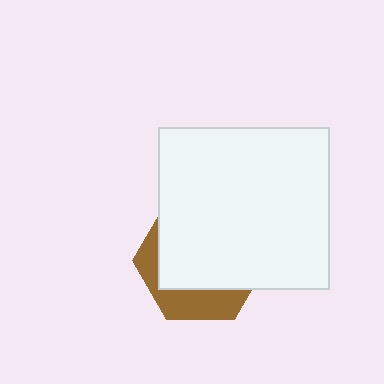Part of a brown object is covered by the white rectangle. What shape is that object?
It is a hexagon.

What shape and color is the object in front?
The object in front is a white rectangle.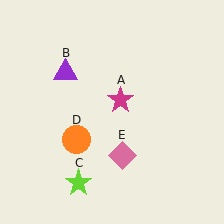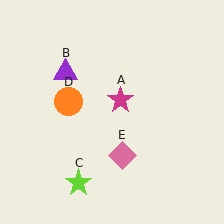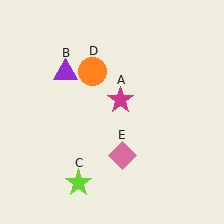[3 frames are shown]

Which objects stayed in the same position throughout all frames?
Magenta star (object A) and purple triangle (object B) and lime star (object C) and pink diamond (object E) remained stationary.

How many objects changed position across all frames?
1 object changed position: orange circle (object D).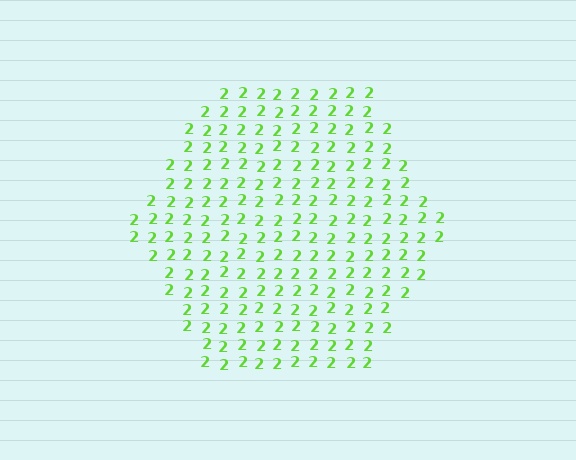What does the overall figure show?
The overall figure shows a hexagon.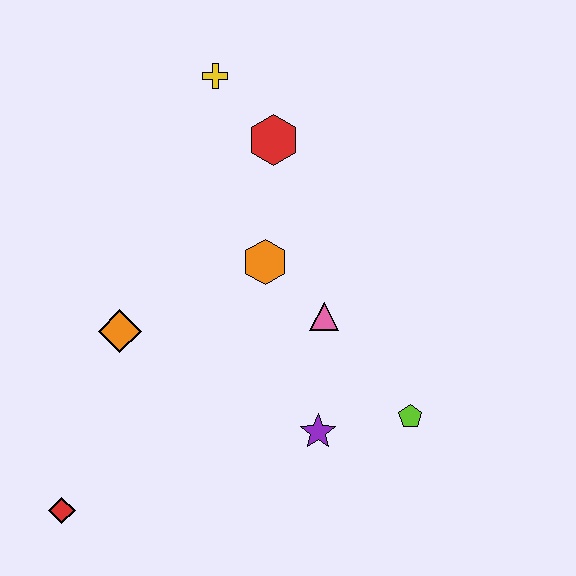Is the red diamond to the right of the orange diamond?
No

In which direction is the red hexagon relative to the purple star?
The red hexagon is above the purple star.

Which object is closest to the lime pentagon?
The purple star is closest to the lime pentagon.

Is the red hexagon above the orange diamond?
Yes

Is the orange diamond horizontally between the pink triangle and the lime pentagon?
No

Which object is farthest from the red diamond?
The yellow cross is farthest from the red diamond.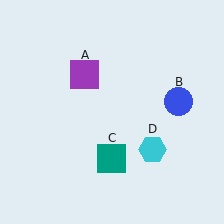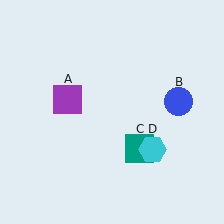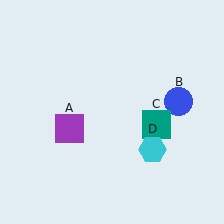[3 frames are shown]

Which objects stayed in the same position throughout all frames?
Blue circle (object B) and cyan hexagon (object D) remained stationary.